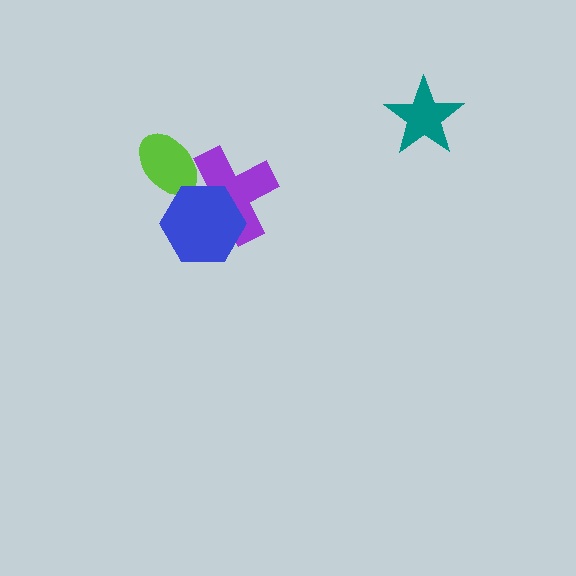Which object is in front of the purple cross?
The blue hexagon is in front of the purple cross.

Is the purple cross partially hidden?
Yes, it is partially covered by another shape.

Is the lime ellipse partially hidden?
Yes, it is partially covered by another shape.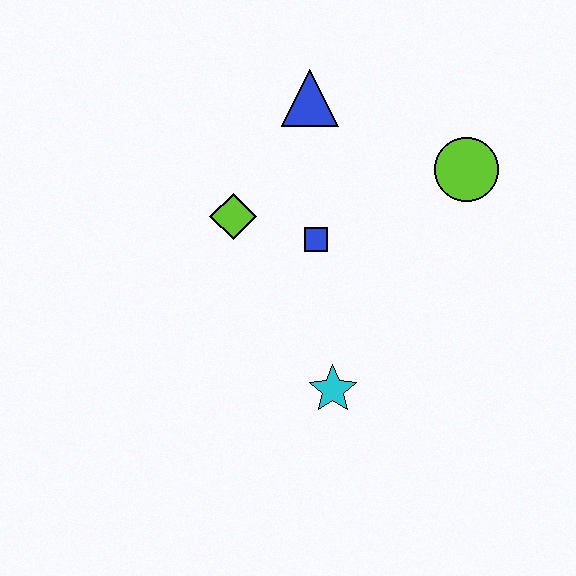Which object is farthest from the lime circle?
The cyan star is farthest from the lime circle.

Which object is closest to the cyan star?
The blue square is closest to the cyan star.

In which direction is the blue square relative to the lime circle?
The blue square is to the left of the lime circle.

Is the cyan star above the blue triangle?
No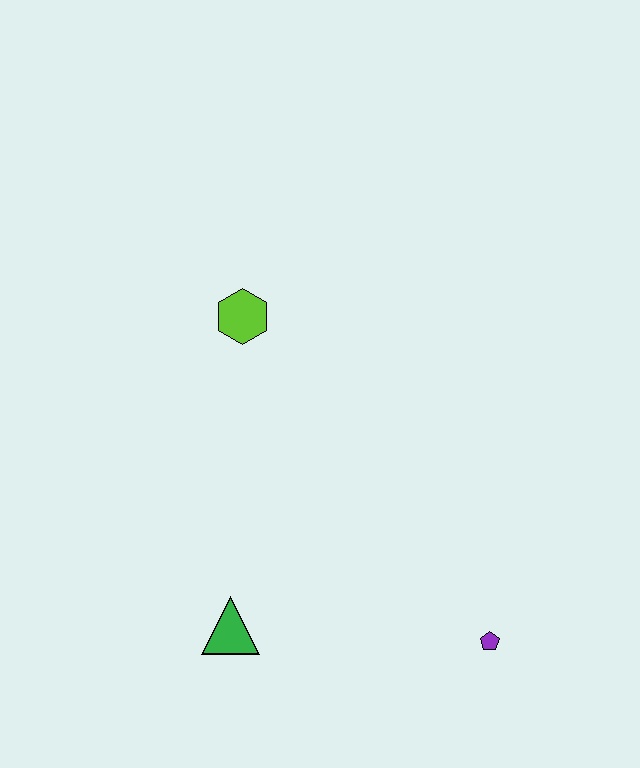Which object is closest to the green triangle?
The purple pentagon is closest to the green triangle.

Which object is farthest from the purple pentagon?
The lime hexagon is farthest from the purple pentagon.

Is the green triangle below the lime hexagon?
Yes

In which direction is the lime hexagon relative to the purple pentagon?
The lime hexagon is above the purple pentagon.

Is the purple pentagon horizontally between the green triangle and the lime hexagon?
No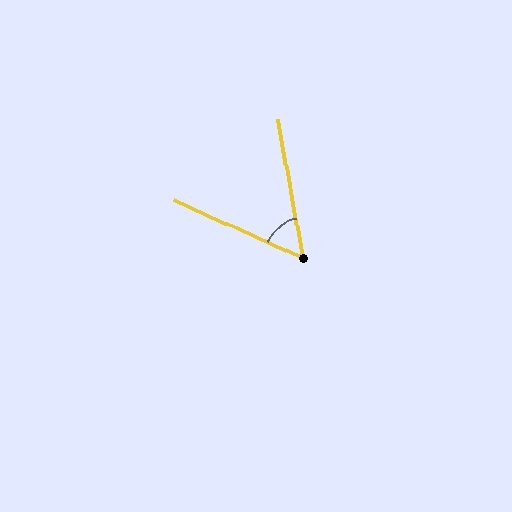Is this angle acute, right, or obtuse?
It is acute.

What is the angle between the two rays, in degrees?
Approximately 56 degrees.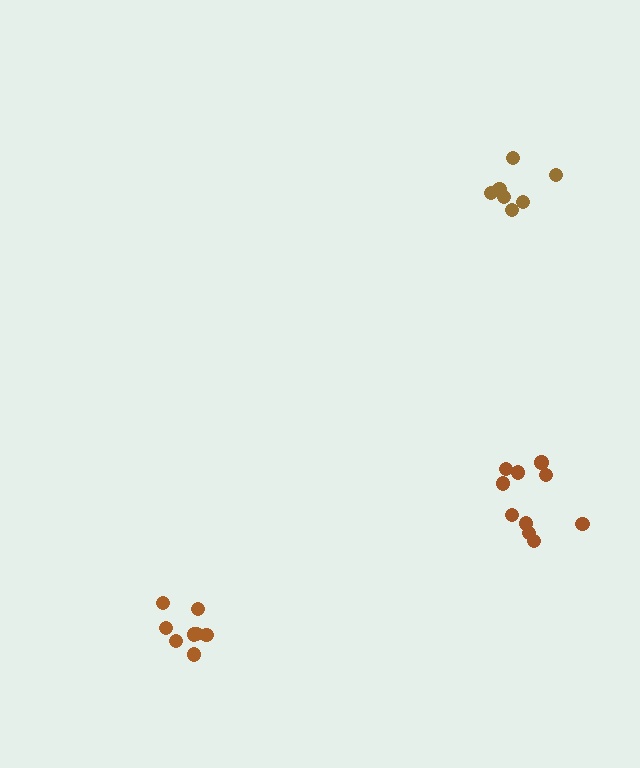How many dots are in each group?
Group 1: 8 dots, Group 2: 7 dots, Group 3: 10 dots (25 total).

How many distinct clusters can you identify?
There are 3 distinct clusters.